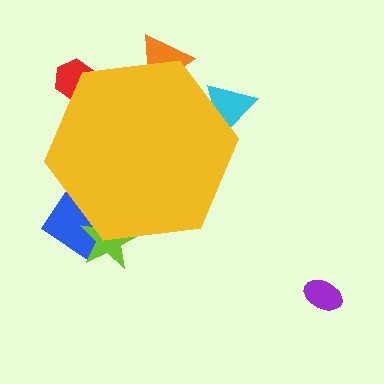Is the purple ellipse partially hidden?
No, the purple ellipse is fully visible.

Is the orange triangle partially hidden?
Yes, the orange triangle is partially hidden behind the yellow hexagon.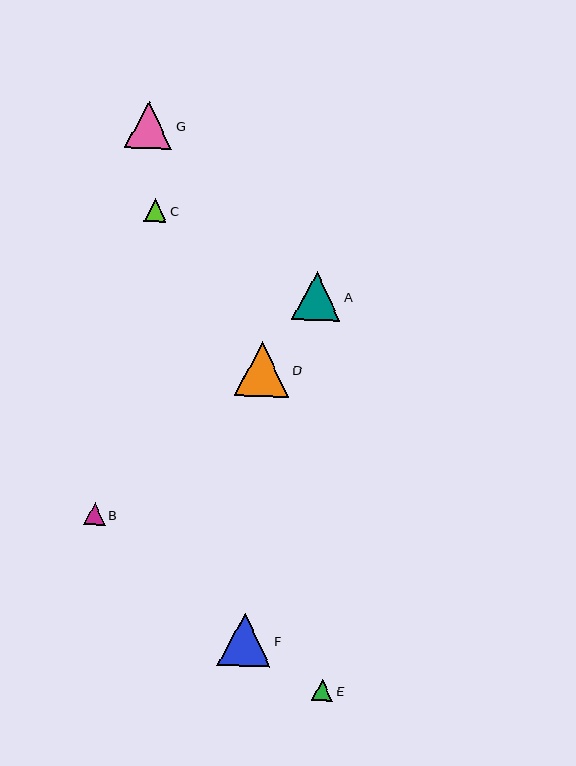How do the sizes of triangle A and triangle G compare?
Triangle A and triangle G are approximately the same size.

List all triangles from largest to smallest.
From largest to smallest: D, F, A, G, C, B, E.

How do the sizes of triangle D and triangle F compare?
Triangle D and triangle F are approximately the same size.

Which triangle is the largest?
Triangle D is the largest with a size of approximately 54 pixels.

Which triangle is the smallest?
Triangle E is the smallest with a size of approximately 21 pixels.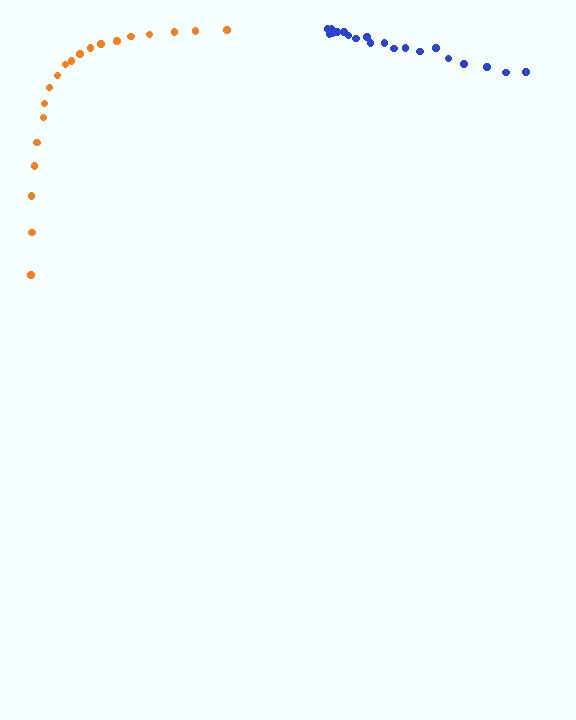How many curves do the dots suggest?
There are 2 distinct paths.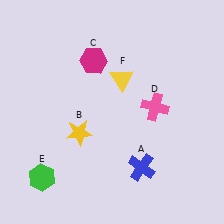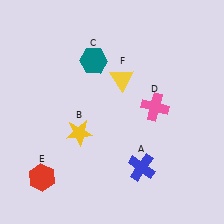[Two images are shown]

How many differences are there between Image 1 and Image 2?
There are 2 differences between the two images.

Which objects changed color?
C changed from magenta to teal. E changed from green to red.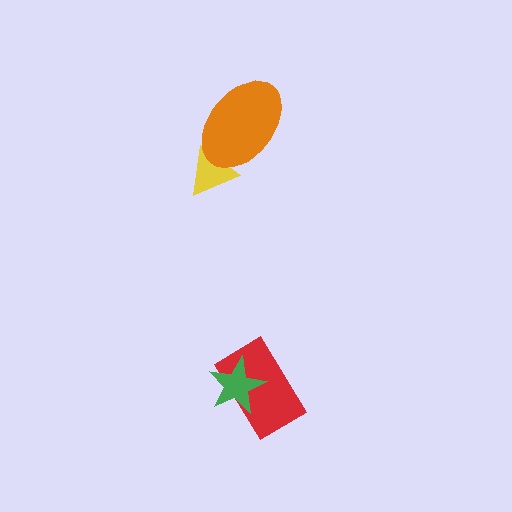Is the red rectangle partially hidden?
Yes, it is partially covered by another shape.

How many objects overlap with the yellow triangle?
1 object overlaps with the yellow triangle.